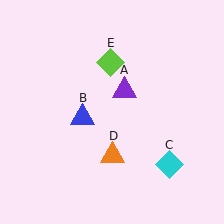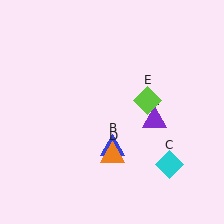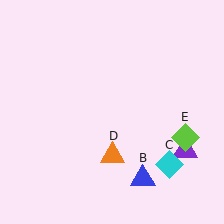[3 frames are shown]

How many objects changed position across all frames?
3 objects changed position: purple triangle (object A), blue triangle (object B), lime diamond (object E).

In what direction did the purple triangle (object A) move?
The purple triangle (object A) moved down and to the right.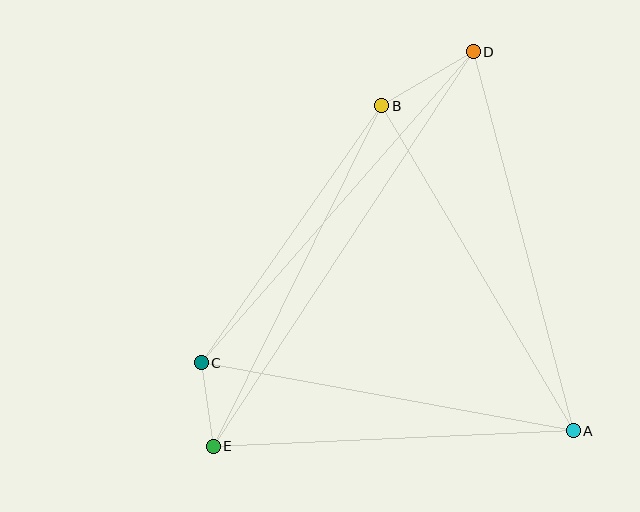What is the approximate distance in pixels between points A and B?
The distance between A and B is approximately 377 pixels.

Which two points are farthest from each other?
Points D and E are farthest from each other.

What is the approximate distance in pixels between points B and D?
The distance between B and D is approximately 106 pixels.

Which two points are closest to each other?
Points C and E are closest to each other.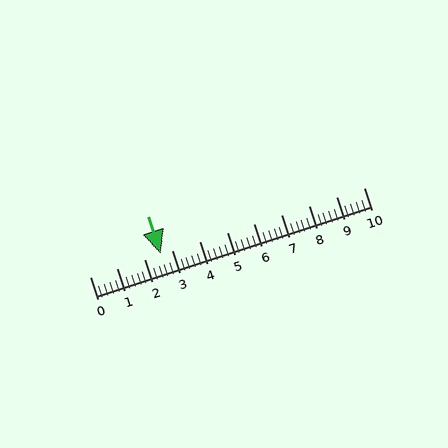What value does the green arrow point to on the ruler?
The green arrow points to approximately 2.6.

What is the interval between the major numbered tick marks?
The major tick marks are spaced 1 units apart.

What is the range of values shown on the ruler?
The ruler shows values from 0 to 10.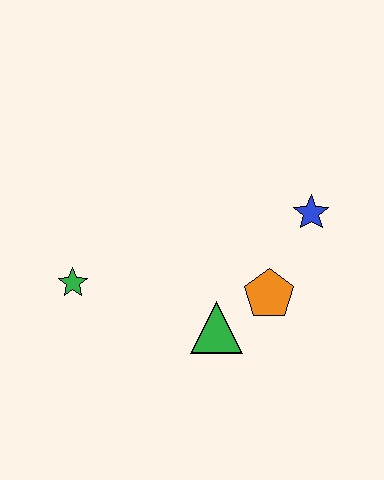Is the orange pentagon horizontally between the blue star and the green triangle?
Yes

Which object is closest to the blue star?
The orange pentagon is closest to the blue star.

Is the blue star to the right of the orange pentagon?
Yes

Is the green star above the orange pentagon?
Yes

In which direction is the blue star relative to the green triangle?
The blue star is above the green triangle.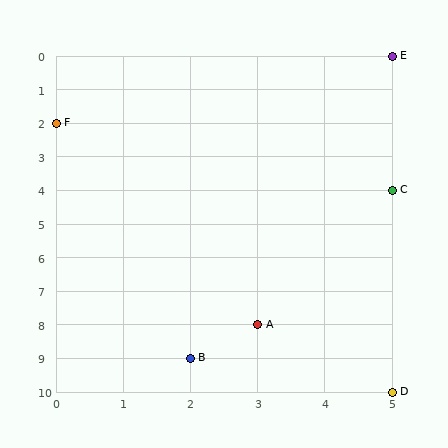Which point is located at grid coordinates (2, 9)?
Point B is at (2, 9).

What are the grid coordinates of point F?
Point F is at grid coordinates (0, 2).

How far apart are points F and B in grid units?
Points F and B are 2 columns and 7 rows apart (about 7.3 grid units diagonally).